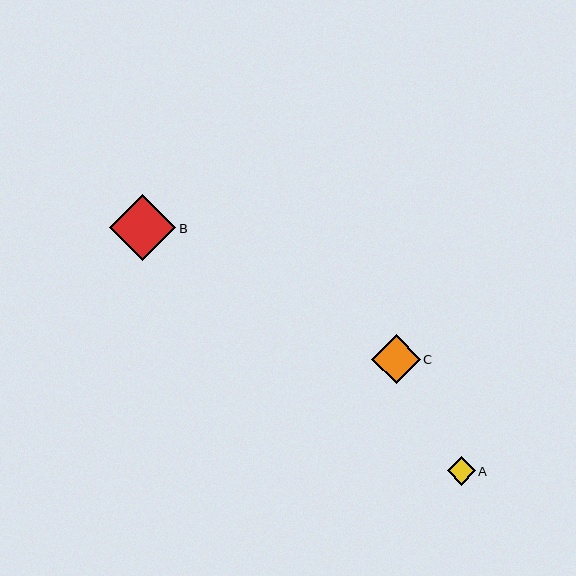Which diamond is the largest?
Diamond B is the largest with a size of approximately 66 pixels.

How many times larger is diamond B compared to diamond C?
Diamond B is approximately 1.4 times the size of diamond C.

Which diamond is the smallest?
Diamond A is the smallest with a size of approximately 28 pixels.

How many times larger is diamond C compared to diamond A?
Diamond C is approximately 1.7 times the size of diamond A.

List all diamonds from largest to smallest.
From largest to smallest: B, C, A.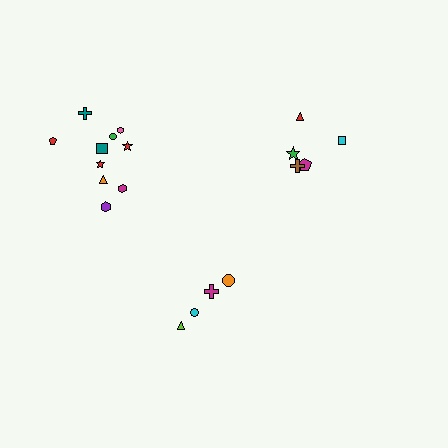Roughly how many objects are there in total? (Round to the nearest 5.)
Roughly 20 objects in total.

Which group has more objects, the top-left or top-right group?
The top-left group.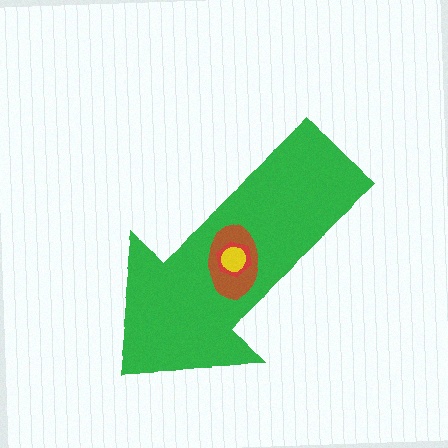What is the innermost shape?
The yellow circle.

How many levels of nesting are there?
4.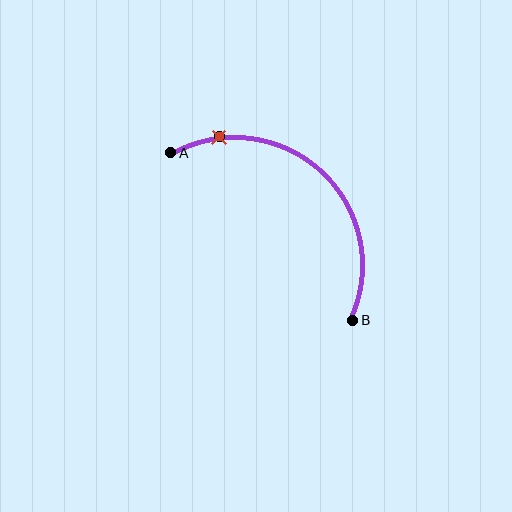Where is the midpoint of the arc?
The arc midpoint is the point on the curve farthest from the straight line joining A and B. It sits above and to the right of that line.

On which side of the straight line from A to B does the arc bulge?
The arc bulges above and to the right of the straight line connecting A and B.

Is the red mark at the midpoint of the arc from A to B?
No. The red mark lies on the arc but is closer to endpoint A. The arc midpoint would be at the point on the curve equidistant along the arc from both A and B.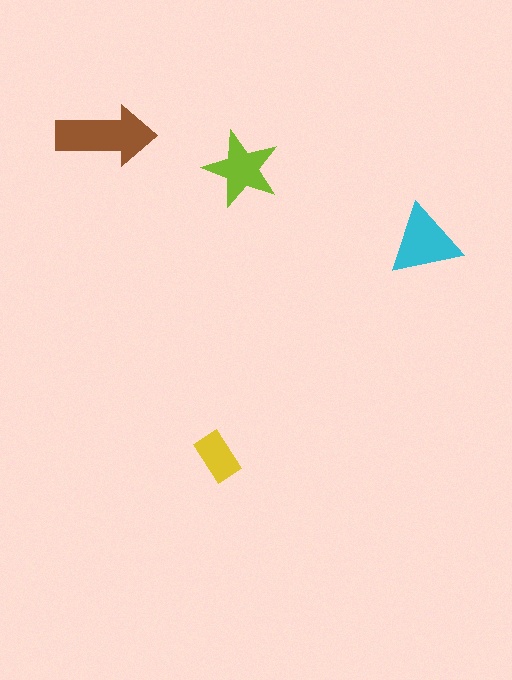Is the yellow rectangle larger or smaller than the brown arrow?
Smaller.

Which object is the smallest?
The yellow rectangle.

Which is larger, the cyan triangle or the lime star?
The cyan triangle.